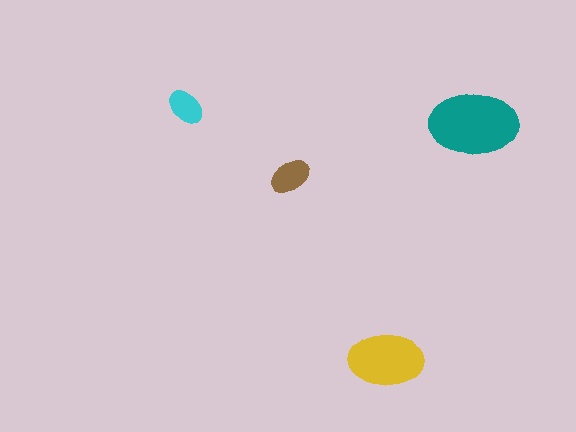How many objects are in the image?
There are 4 objects in the image.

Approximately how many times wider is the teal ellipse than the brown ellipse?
About 2 times wider.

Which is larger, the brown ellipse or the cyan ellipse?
The brown one.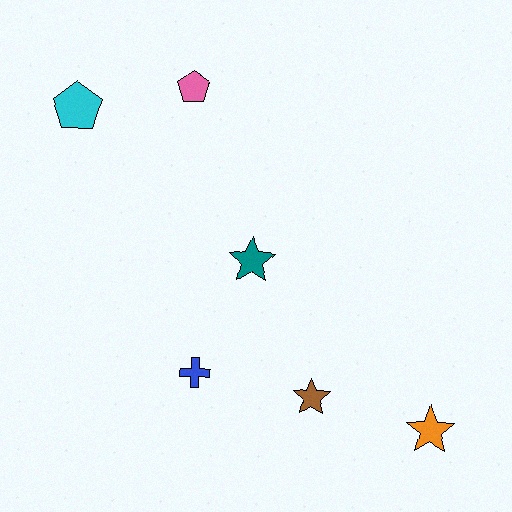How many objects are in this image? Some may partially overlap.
There are 6 objects.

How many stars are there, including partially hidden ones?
There are 3 stars.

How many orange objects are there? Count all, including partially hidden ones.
There is 1 orange object.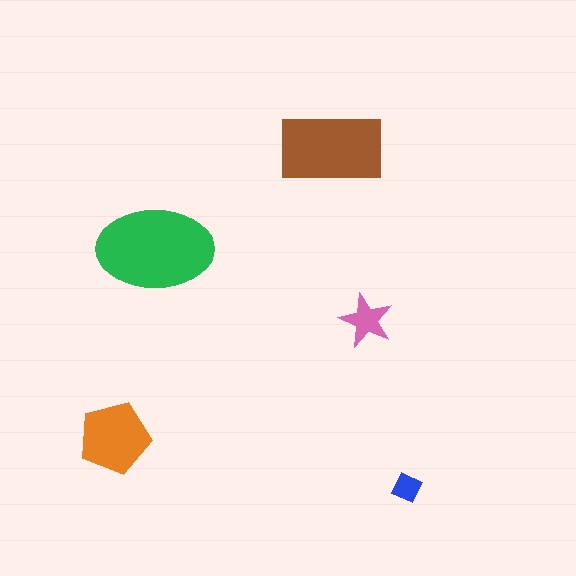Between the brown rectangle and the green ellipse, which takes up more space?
The green ellipse.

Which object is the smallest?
The blue diamond.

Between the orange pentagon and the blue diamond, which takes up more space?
The orange pentagon.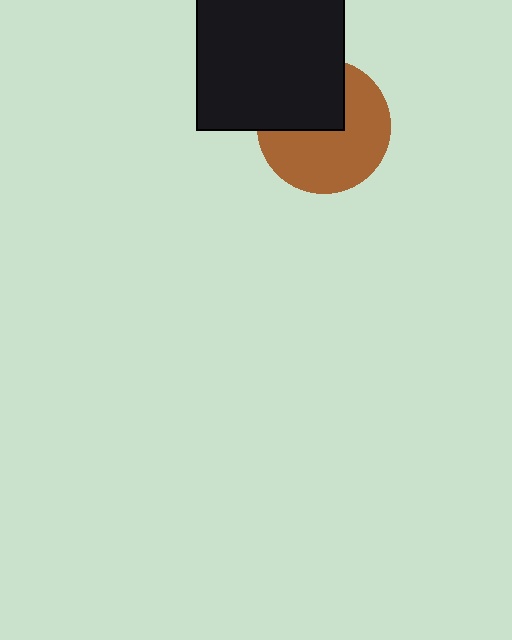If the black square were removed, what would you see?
You would see the complete brown circle.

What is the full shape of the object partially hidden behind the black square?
The partially hidden object is a brown circle.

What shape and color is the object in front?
The object in front is a black square.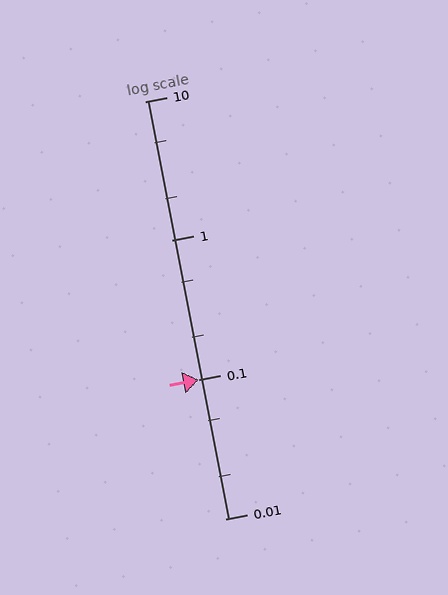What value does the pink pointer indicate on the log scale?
The pointer indicates approximately 0.099.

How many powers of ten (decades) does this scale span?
The scale spans 3 decades, from 0.01 to 10.